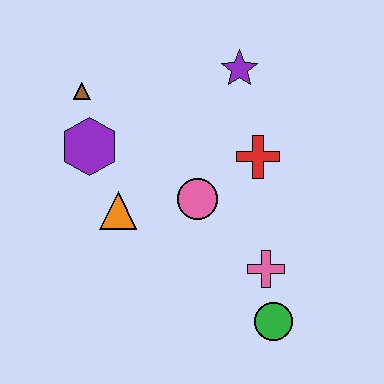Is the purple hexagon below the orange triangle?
No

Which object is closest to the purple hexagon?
The brown triangle is closest to the purple hexagon.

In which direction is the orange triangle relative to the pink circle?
The orange triangle is to the left of the pink circle.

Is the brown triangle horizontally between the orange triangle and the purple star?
No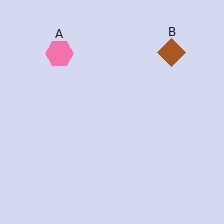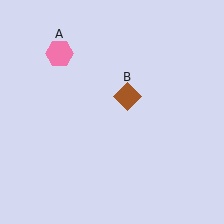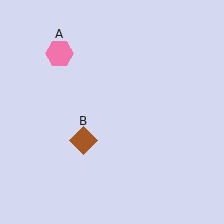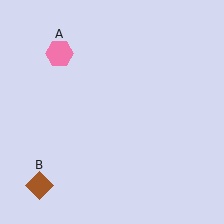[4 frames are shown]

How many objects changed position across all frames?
1 object changed position: brown diamond (object B).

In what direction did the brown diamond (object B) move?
The brown diamond (object B) moved down and to the left.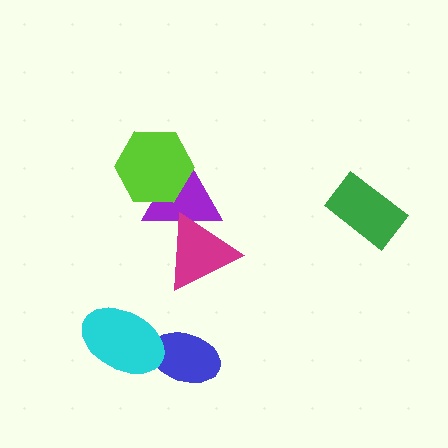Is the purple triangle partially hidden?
Yes, it is partially covered by another shape.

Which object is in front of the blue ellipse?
The cyan ellipse is in front of the blue ellipse.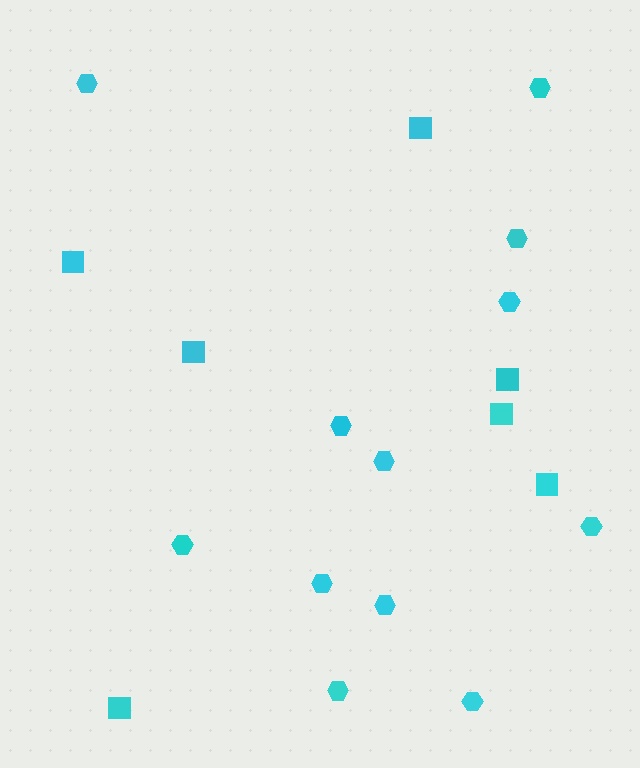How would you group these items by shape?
There are 2 groups: one group of squares (7) and one group of hexagons (12).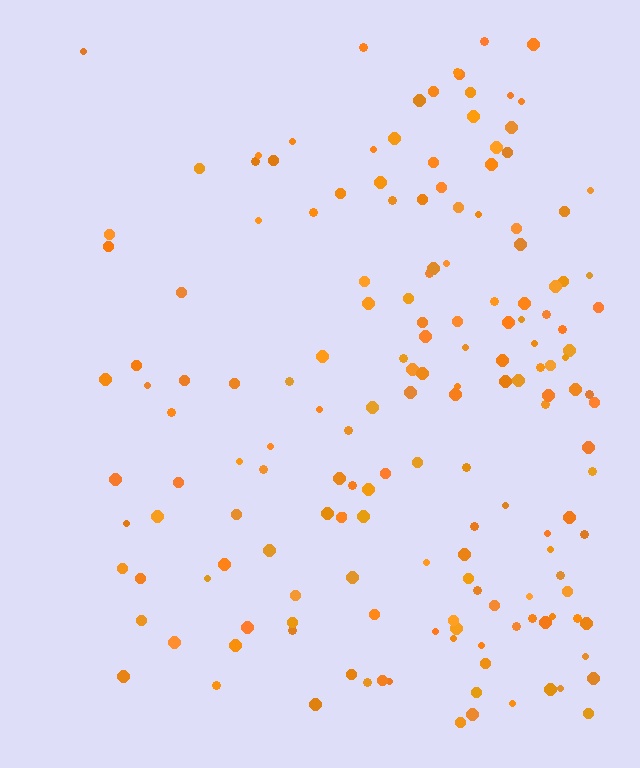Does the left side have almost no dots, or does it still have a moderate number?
Still a moderate number, just noticeably fewer than the right.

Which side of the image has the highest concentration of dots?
The right.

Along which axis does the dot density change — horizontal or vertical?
Horizontal.